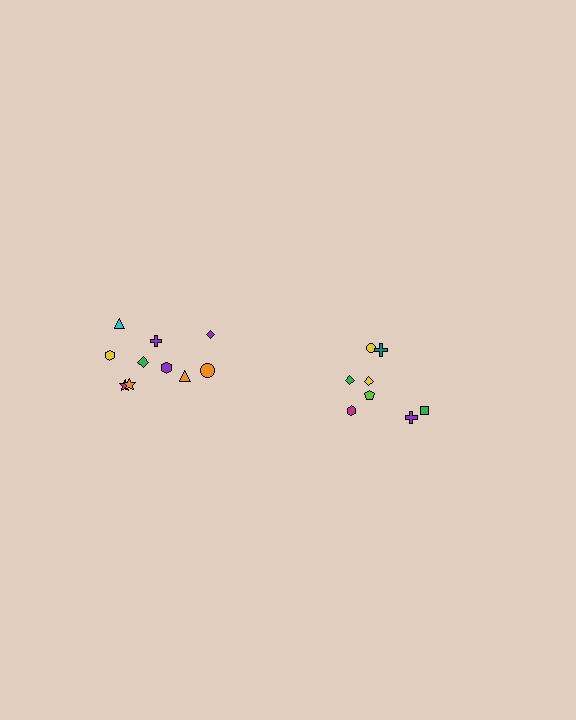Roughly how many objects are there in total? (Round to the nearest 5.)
Roughly 20 objects in total.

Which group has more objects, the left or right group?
The left group.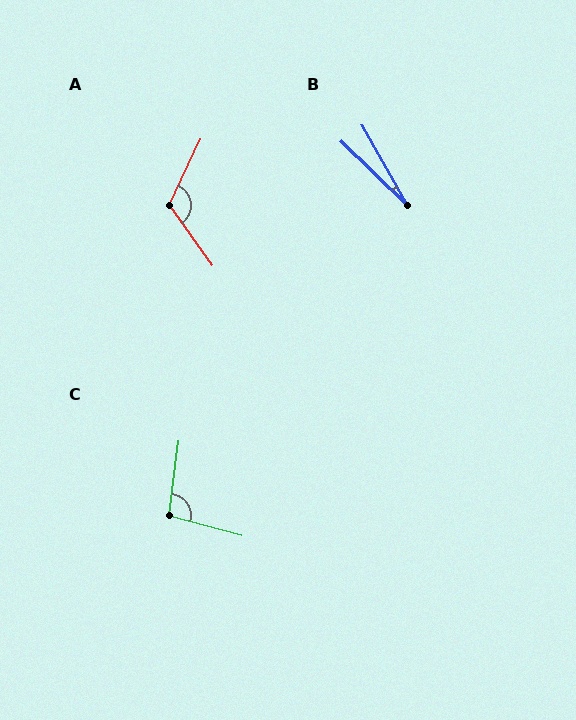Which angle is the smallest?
B, at approximately 16 degrees.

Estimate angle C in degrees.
Approximately 98 degrees.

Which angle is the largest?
A, at approximately 119 degrees.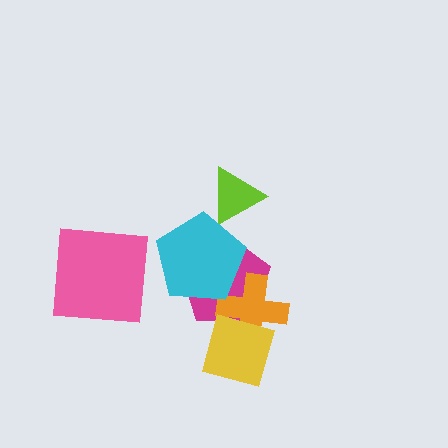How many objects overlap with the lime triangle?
1 object overlaps with the lime triangle.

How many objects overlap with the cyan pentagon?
3 objects overlap with the cyan pentagon.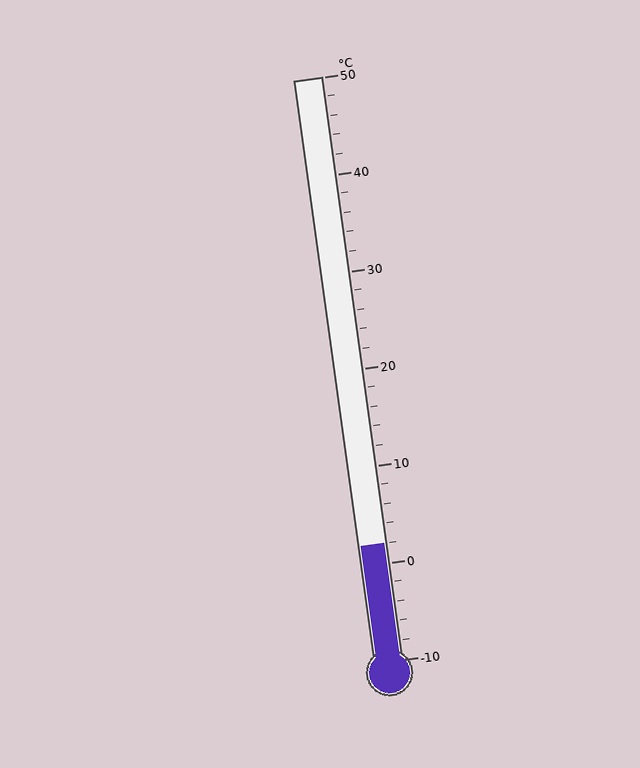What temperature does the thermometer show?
The thermometer shows approximately 2°C.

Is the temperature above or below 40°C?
The temperature is below 40°C.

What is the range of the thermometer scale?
The thermometer scale ranges from -10°C to 50°C.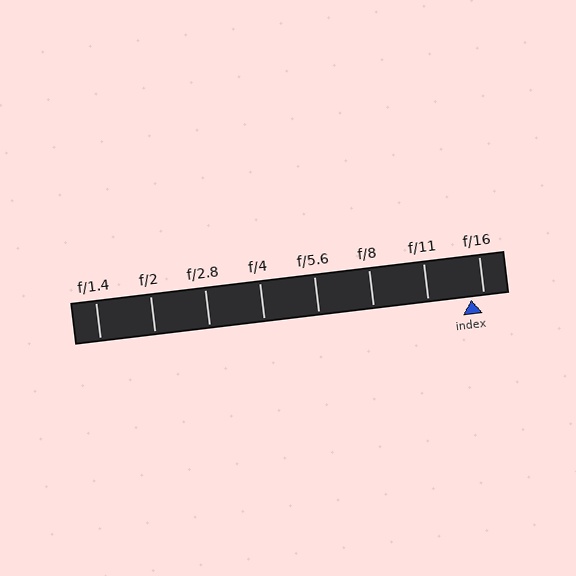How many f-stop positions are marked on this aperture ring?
There are 8 f-stop positions marked.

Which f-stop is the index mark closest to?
The index mark is closest to f/16.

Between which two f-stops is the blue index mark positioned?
The index mark is between f/11 and f/16.